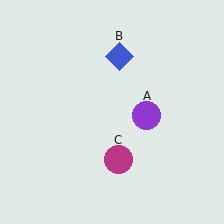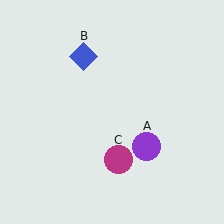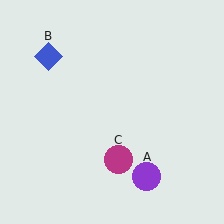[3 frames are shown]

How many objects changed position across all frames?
2 objects changed position: purple circle (object A), blue diamond (object B).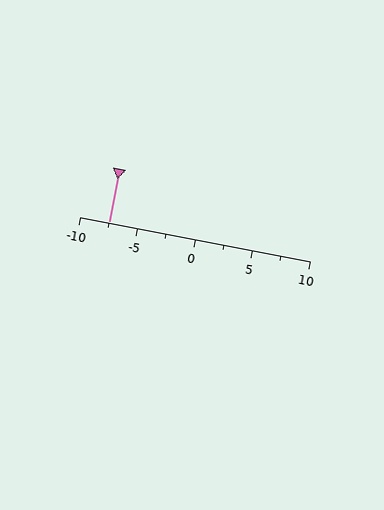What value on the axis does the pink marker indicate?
The marker indicates approximately -7.5.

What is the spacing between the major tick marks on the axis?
The major ticks are spaced 5 apart.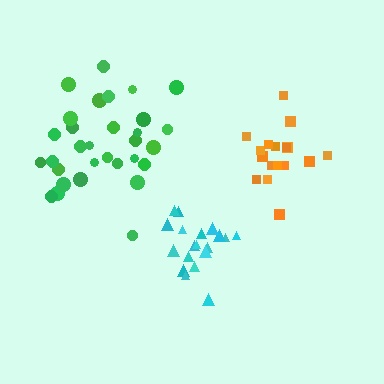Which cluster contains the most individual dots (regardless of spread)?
Green (31).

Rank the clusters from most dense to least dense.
cyan, orange, green.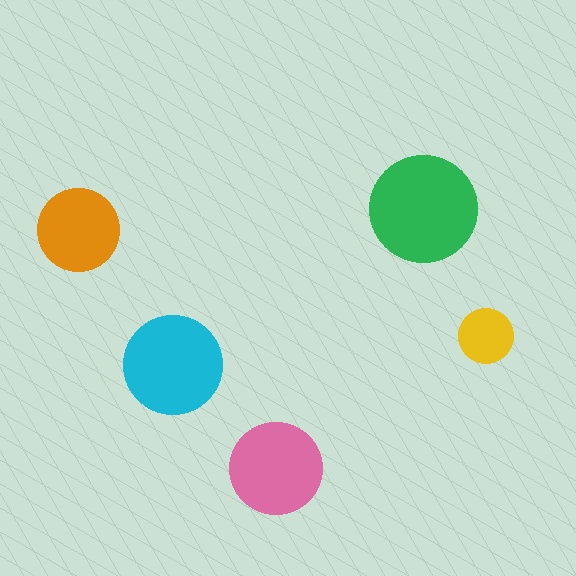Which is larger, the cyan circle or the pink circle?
The cyan one.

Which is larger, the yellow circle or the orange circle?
The orange one.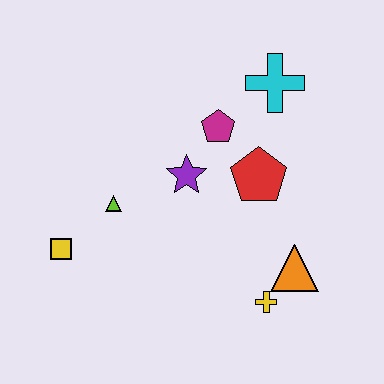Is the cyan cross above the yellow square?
Yes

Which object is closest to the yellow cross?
The orange triangle is closest to the yellow cross.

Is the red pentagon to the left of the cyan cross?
Yes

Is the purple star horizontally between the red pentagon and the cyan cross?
No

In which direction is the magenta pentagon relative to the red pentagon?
The magenta pentagon is above the red pentagon.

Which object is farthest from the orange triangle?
The yellow square is farthest from the orange triangle.